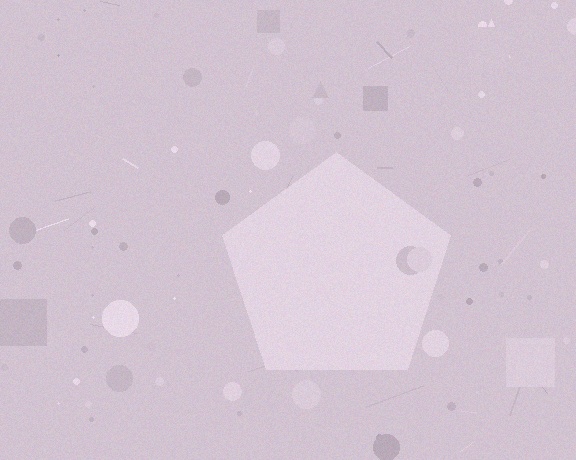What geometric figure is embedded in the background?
A pentagon is embedded in the background.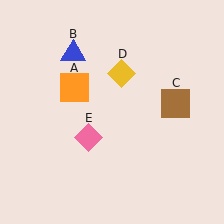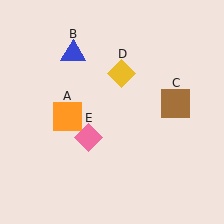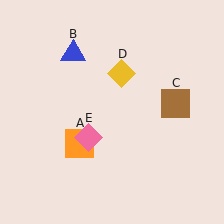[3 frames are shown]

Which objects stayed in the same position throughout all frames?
Blue triangle (object B) and brown square (object C) and yellow diamond (object D) and pink diamond (object E) remained stationary.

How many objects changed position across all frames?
1 object changed position: orange square (object A).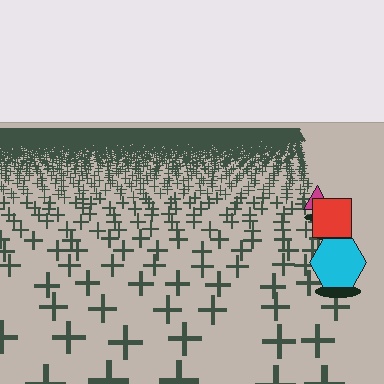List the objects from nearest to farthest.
From nearest to farthest: the cyan hexagon, the red square, the magenta triangle.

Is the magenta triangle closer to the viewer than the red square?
No. The red square is closer — you can tell from the texture gradient: the ground texture is coarser near it.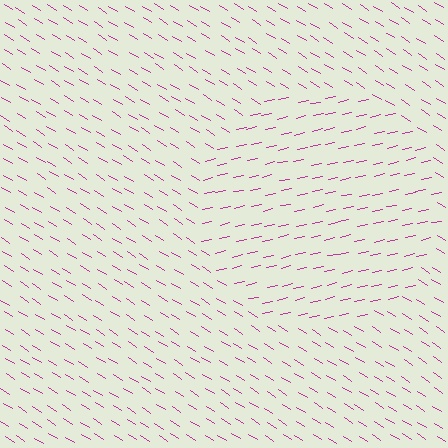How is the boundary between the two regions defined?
The boundary is defined purely by a change in line orientation (approximately 45 degrees difference). All lines are the same color and thickness.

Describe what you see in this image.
The image is filled with small magenta line segments. A circle region in the image has lines oriented differently from the surrounding lines, creating a visible texture boundary.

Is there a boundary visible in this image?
Yes, there is a texture boundary formed by a change in line orientation.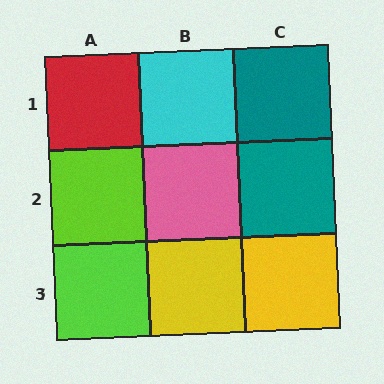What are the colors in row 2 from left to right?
Lime, pink, teal.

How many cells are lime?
2 cells are lime.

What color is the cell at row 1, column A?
Red.